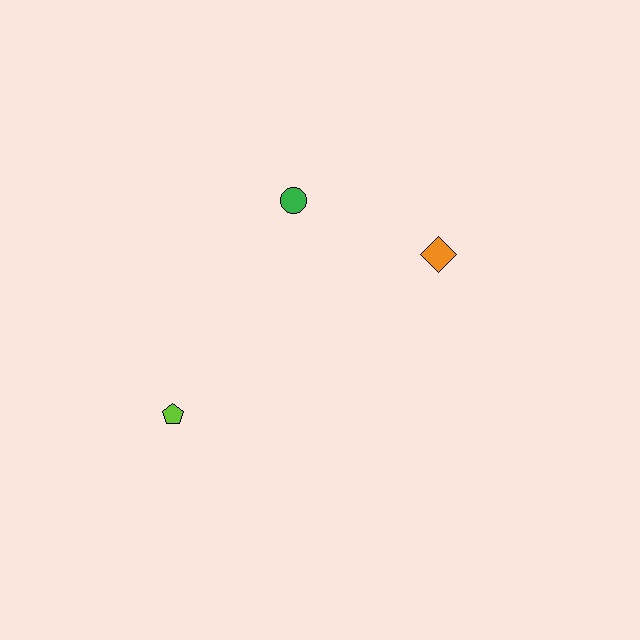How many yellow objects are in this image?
There are no yellow objects.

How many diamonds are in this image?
There is 1 diamond.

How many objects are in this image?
There are 3 objects.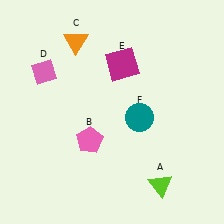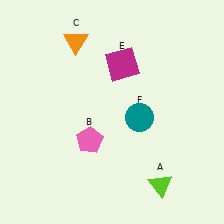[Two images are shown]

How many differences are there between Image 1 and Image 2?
There is 1 difference between the two images.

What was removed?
The pink diamond (D) was removed in Image 2.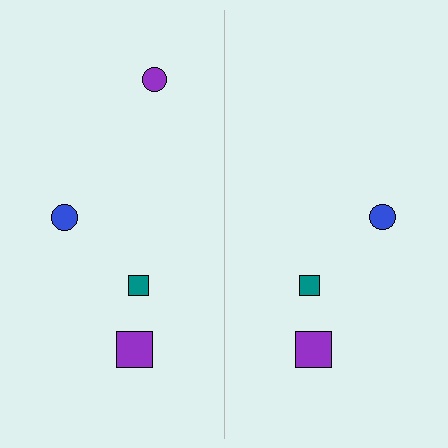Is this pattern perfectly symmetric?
No, the pattern is not perfectly symmetric. A purple circle is missing from the right side.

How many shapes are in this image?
There are 7 shapes in this image.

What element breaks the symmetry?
A purple circle is missing from the right side.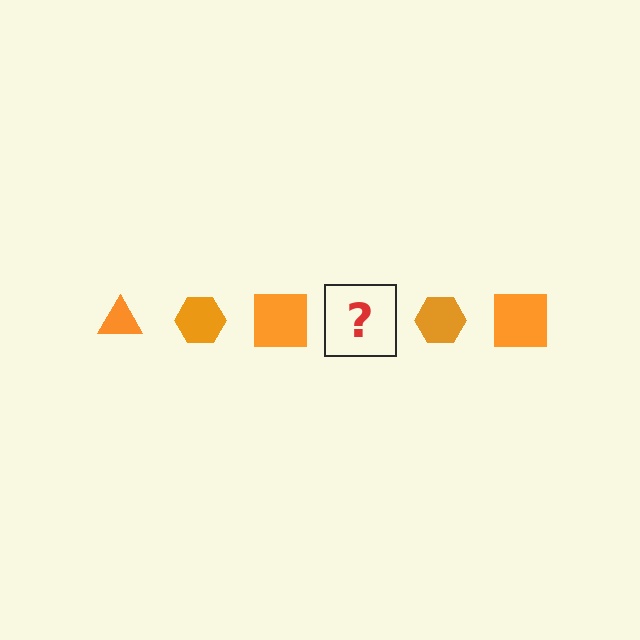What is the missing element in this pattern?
The missing element is an orange triangle.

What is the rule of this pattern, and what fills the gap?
The rule is that the pattern cycles through triangle, hexagon, square shapes in orange. The gap should be filled with an orange triangle.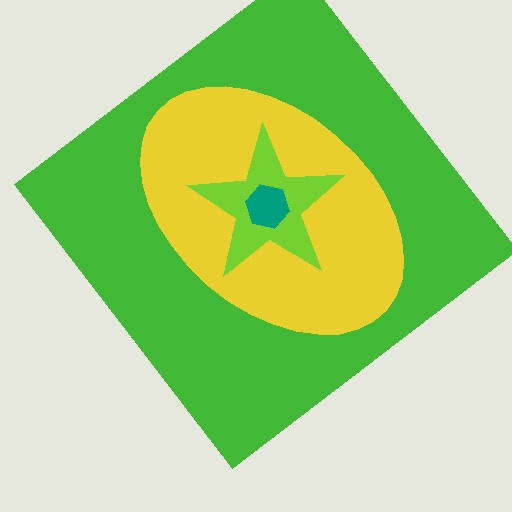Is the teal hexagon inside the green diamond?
Yes.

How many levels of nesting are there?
4.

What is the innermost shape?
The teal hexagon.